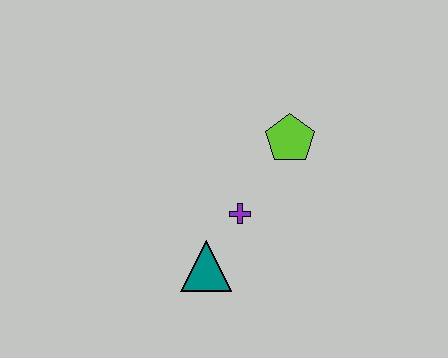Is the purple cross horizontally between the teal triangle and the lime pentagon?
Yes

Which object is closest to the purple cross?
The teal triangle is closest to the purple cross.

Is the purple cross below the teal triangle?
No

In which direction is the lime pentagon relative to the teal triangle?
The lime pentagon is above the teal triangle.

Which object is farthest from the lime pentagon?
The teal triangle is farthest from the lime pentagon.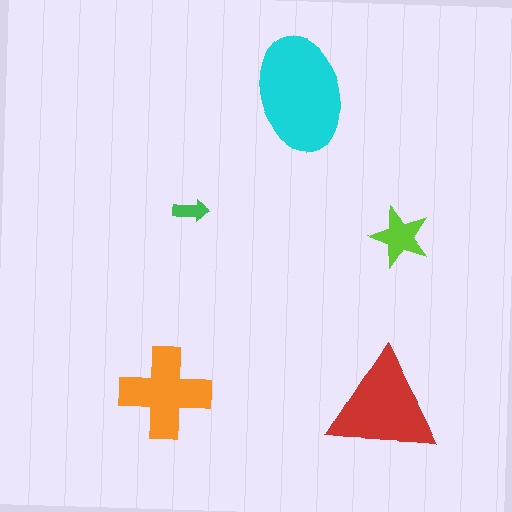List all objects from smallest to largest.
The green arrow, the lime star, the orange cross, the red triangle, the cyan ellipse.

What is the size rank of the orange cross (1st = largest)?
3rd.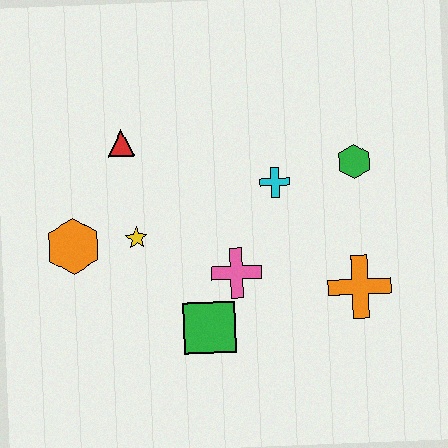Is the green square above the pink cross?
No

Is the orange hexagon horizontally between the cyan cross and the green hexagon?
No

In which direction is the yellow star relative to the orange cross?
The yellow star is to the left of the orange cross.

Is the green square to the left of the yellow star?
No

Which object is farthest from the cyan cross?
The orange hexagon is farthest from the cyan cross.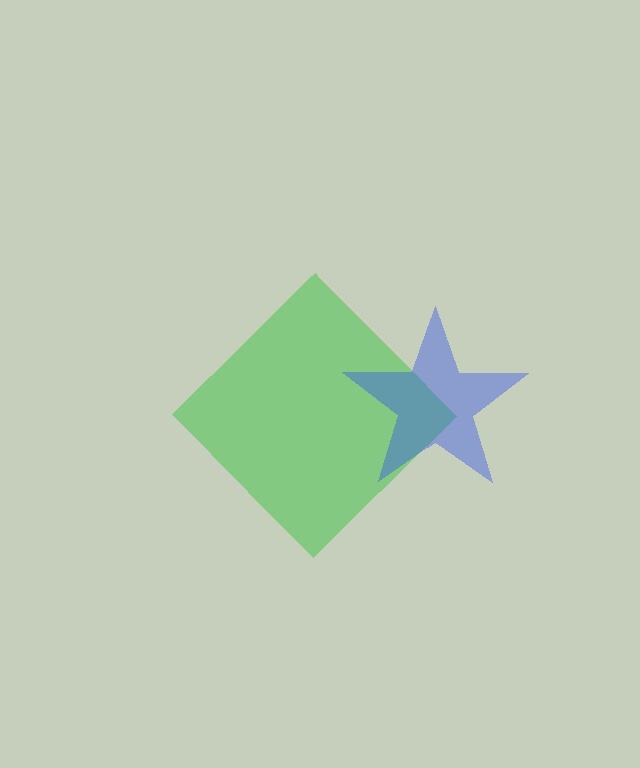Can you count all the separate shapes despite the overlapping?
Yes, there are 2 separate shapes.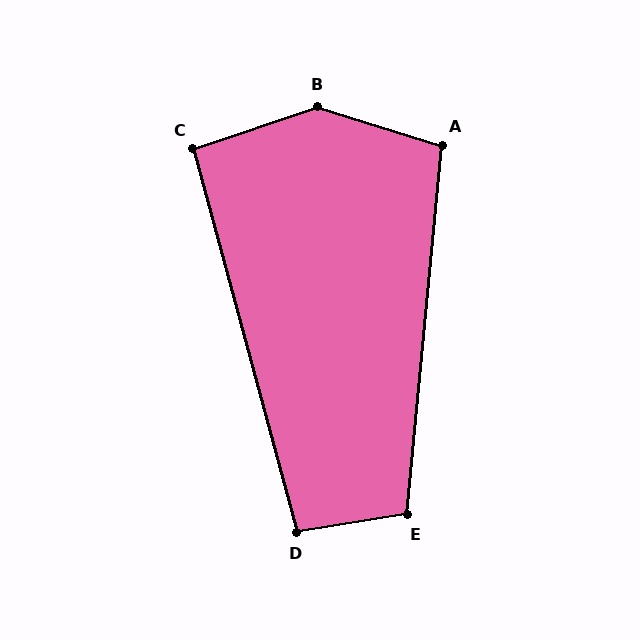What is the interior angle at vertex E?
Approximately 104 degrees (obtuse).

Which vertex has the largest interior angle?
B, at approximately 144 degrees.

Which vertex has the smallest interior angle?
C, at approximately 93 degrees.